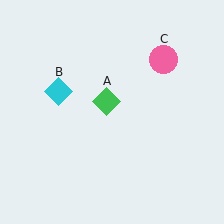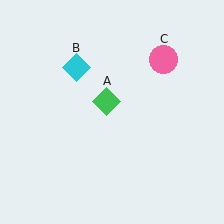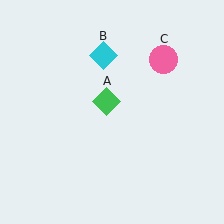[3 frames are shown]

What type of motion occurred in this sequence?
The cyan diamond (object B) rotated clockwise around the center of the scene.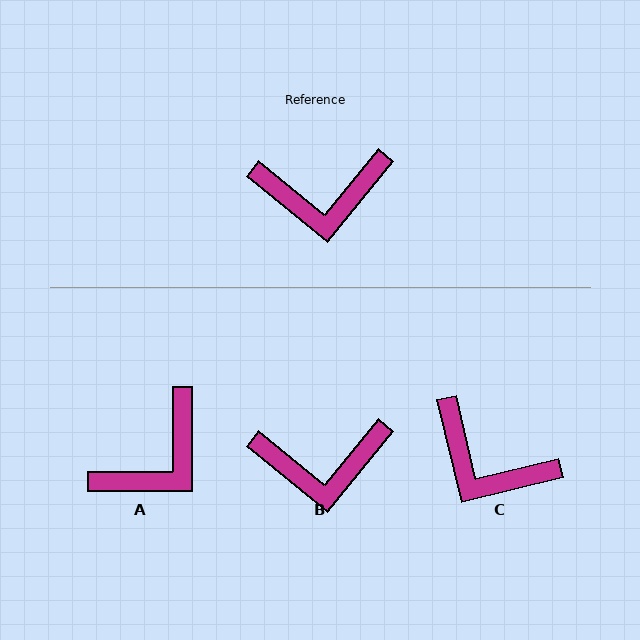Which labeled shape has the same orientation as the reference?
B.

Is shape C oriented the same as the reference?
No, it is off by about 37 degrees.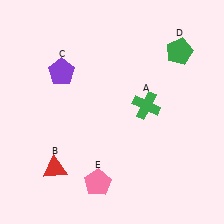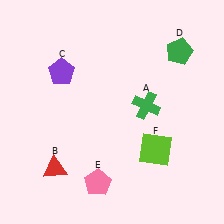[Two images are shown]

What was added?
A lime square (F) was added in Image 2.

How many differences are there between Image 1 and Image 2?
There is 1 difference between the two images.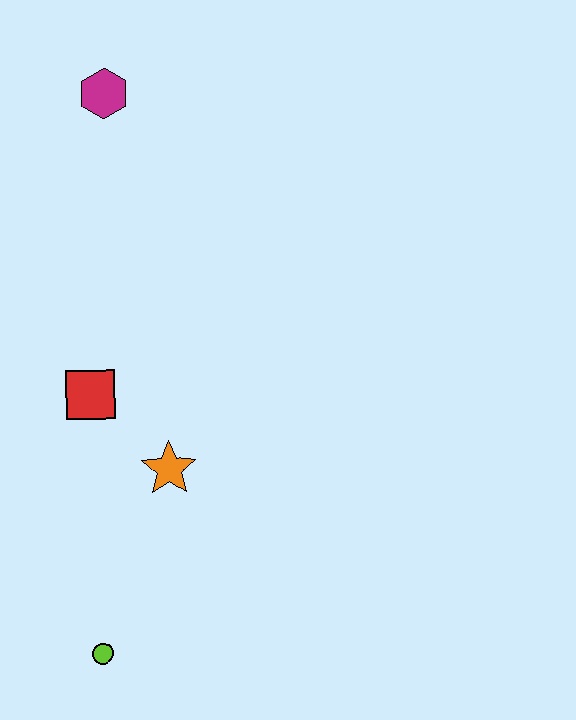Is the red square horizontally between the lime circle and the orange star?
No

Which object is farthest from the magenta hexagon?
The lime circle is farthest from the magenta hexagon.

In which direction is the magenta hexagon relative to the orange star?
The magenta hexagon is above the orange star.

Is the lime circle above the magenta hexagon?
No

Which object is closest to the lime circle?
The orange star is closest to the lime circle.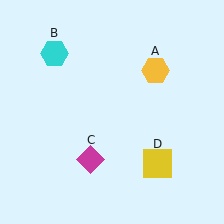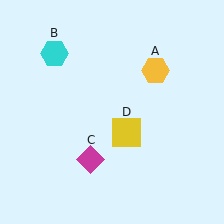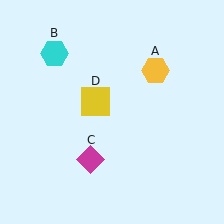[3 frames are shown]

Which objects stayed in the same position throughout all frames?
Yellow hexagon (object A) and cyan hexagon (object B) and magenta diamond (object C) remained stationary.